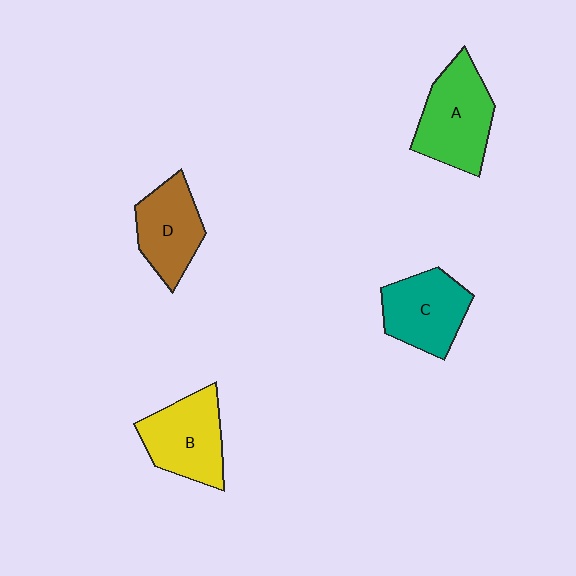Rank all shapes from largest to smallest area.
From largest to smallest: A (green), B (yellow), C (teal), D (brown).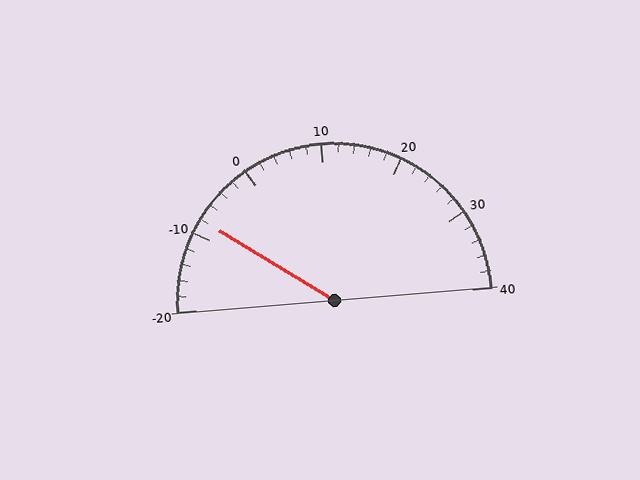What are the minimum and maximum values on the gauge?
The gauge ranges from -20 to 40.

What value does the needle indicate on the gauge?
The needle indicates approximately -8.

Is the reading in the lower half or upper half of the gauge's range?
The reading is in the lower half of the range (-20 to 40).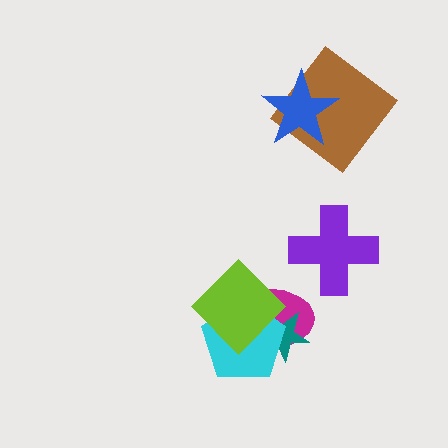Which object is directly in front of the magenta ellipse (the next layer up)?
The teal star is directly in front of the magenta ellipse.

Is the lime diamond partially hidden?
No, no other shape covers it.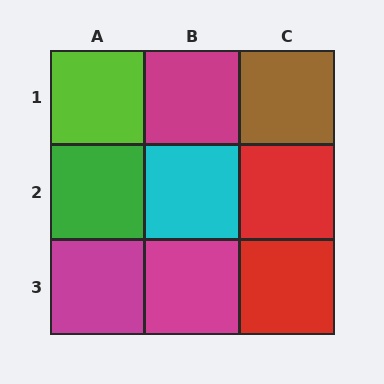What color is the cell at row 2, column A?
Green.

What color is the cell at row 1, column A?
Lime.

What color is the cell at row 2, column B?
Cyan.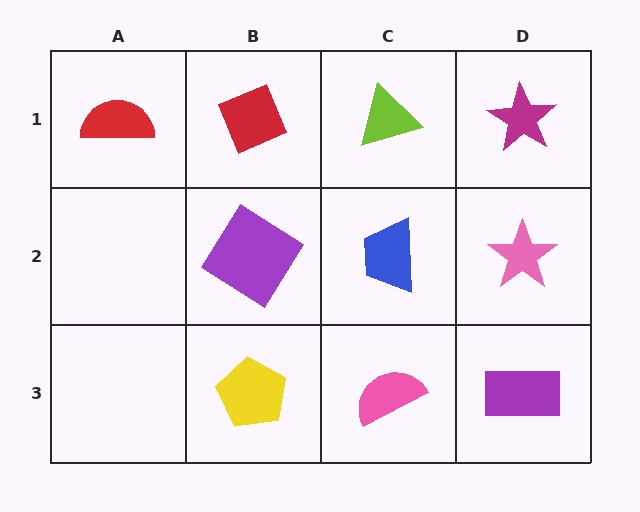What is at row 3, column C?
A pink semicircle.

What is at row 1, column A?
A red semicircle.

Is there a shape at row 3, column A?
No, that cell is empty.